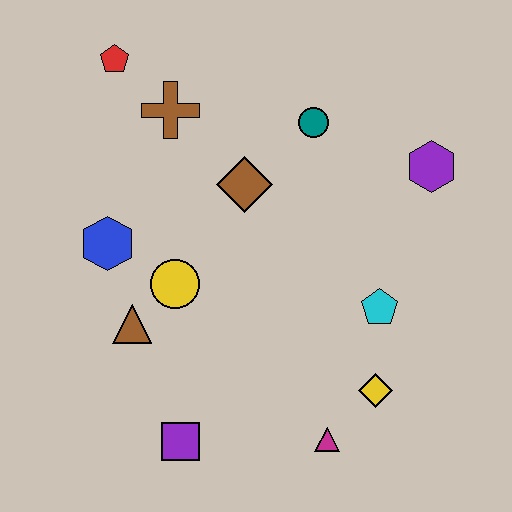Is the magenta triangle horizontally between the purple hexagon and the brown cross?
Yes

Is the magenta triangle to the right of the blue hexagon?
Yes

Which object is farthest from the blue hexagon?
The purple hexagon is farthest from the blue hexagon.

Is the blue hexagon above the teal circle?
No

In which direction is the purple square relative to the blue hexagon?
The purple square is below the blue hexagon.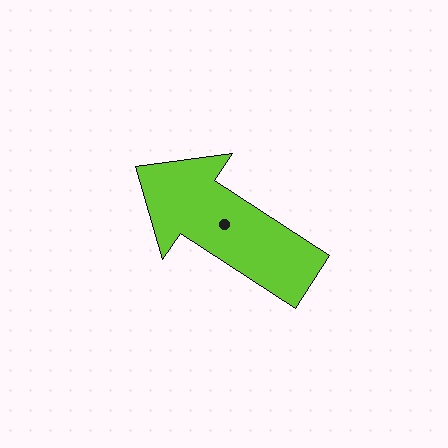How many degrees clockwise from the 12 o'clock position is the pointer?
Approximately 303 degrees.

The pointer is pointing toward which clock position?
Roughly 10 o'clock.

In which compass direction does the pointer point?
Northwest.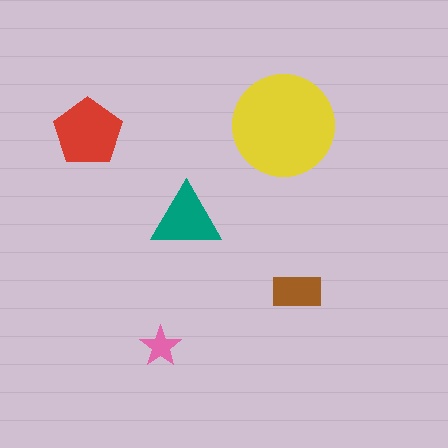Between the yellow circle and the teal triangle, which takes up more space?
The yellow circle.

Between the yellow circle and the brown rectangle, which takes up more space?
The yellow circle.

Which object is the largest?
The yellow circle.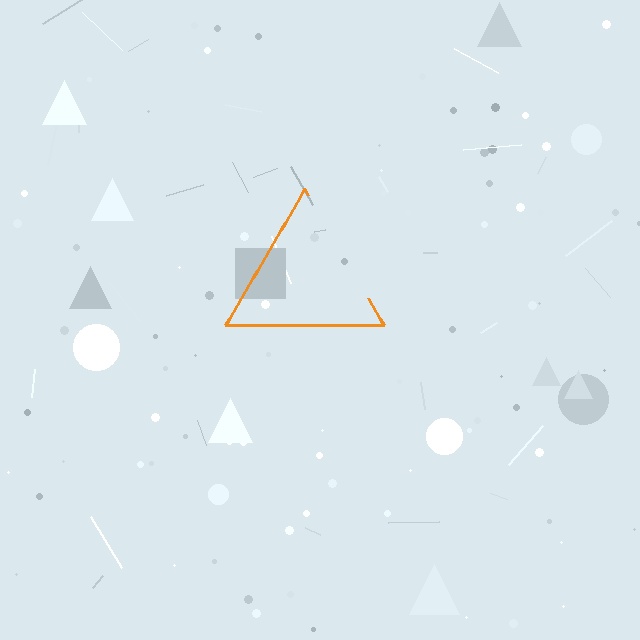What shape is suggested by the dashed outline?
The dashed outline suggests a triangle.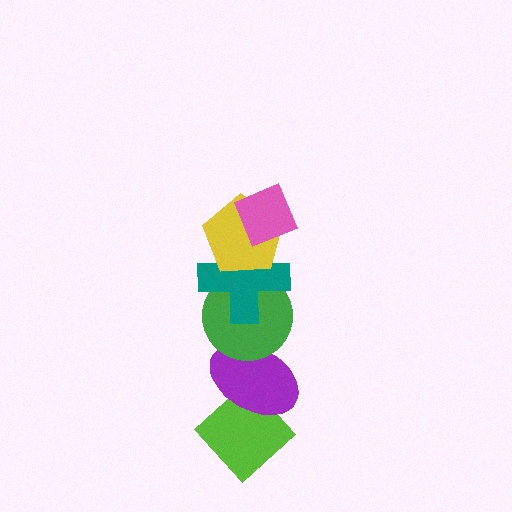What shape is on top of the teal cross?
The yellow pentagon is on top of the teal cross.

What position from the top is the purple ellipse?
The purple ellipse is 5th from the top.